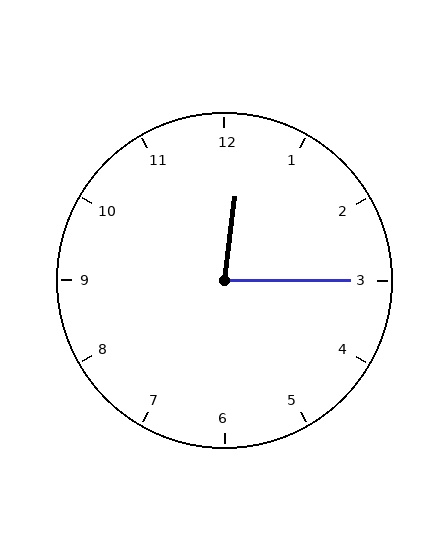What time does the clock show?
12:15.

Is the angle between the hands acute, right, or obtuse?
It is acute.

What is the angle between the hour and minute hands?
Approximately 82 degrees.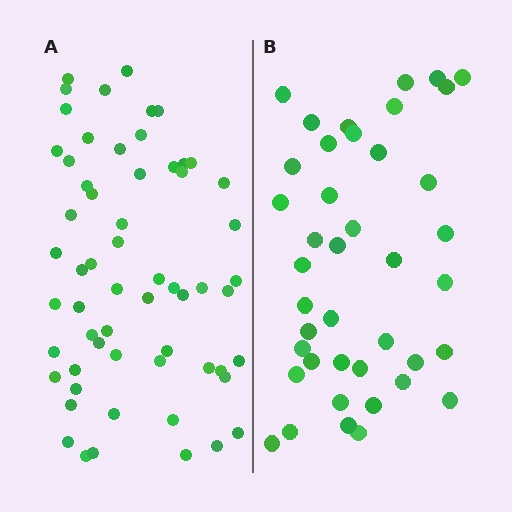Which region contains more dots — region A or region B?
Region A (the left region) has more dots.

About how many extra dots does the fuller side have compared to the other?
Region A has approximately 20 more dots than region B.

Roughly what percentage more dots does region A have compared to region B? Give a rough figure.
About 45% more.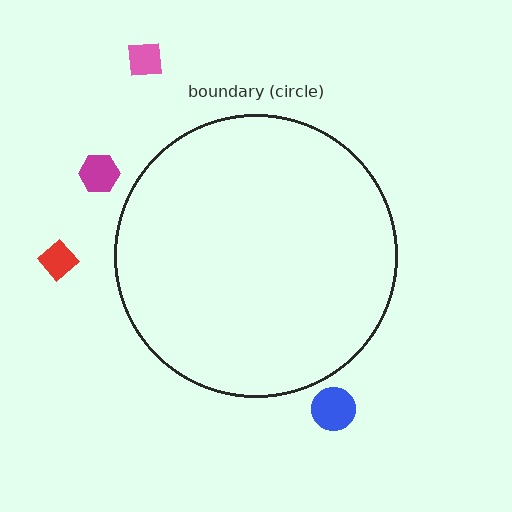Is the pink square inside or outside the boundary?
Outside.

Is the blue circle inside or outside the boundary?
Outside.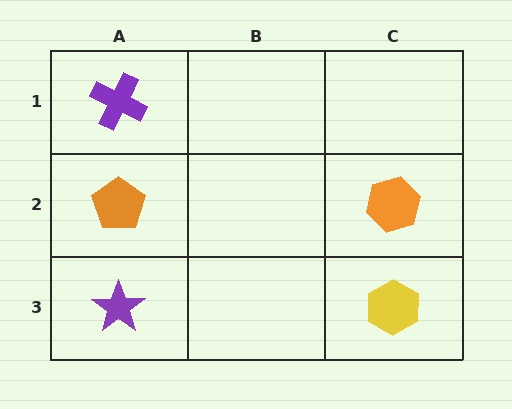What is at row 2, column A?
An orange pentagon.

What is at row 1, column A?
A purple cross.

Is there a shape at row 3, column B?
No, that cell is empty.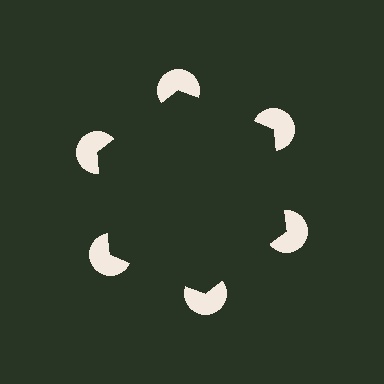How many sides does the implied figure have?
6 sides.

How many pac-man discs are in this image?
There are 6 — one at each vertex of the illusory hexagon.